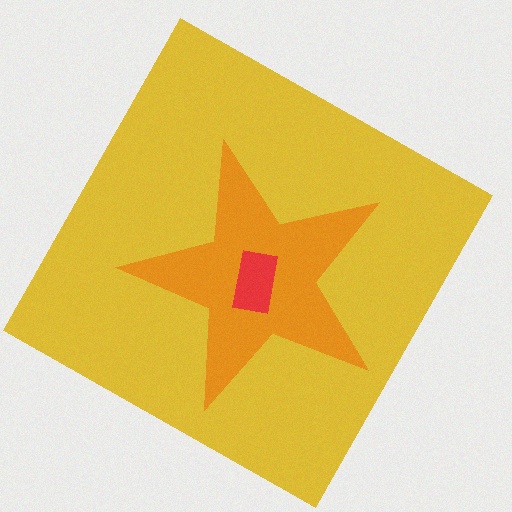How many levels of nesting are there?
3.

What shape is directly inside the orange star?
The red rectangle.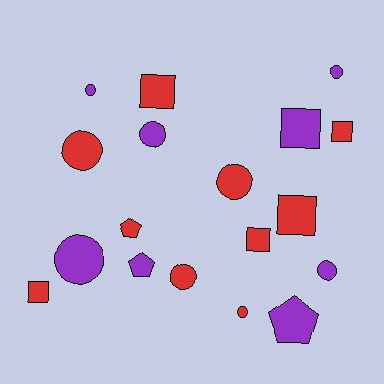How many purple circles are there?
There are 5 purple circles.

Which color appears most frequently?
Red, with 10 objects.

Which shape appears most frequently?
Circle, with 9 objects.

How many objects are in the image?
There are 18 objects.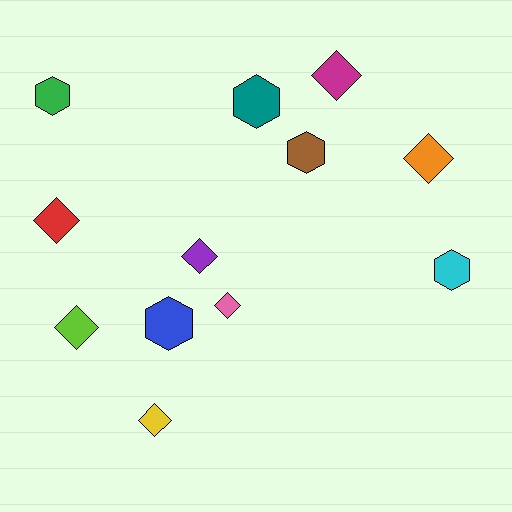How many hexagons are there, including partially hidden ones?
There are 5 hexagons.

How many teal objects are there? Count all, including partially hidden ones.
There is 1 teal object.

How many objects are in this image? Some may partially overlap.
There are 12 objects.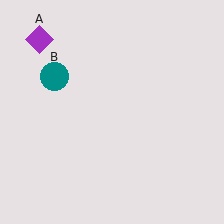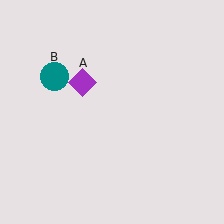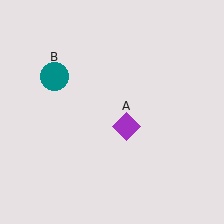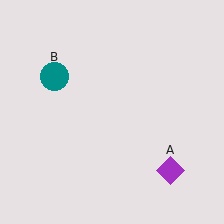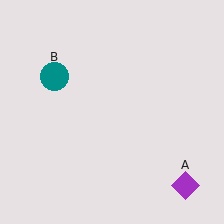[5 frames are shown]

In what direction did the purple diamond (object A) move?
The purple diamond (object A) moved down and to the right.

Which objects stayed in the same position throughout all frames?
Teal circle (object B) remained stationary.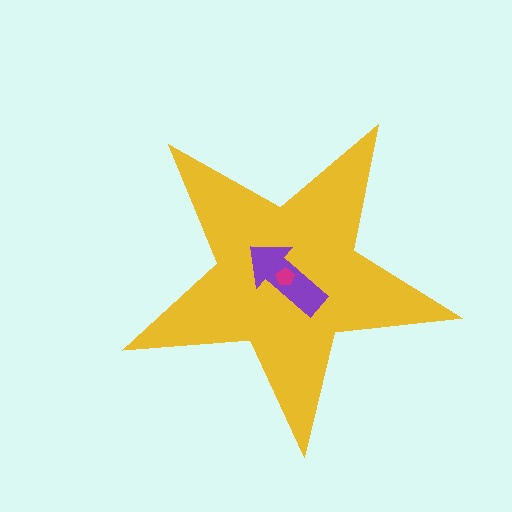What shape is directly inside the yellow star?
The purple arrow.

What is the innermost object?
The magenta pentagon.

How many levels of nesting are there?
3.